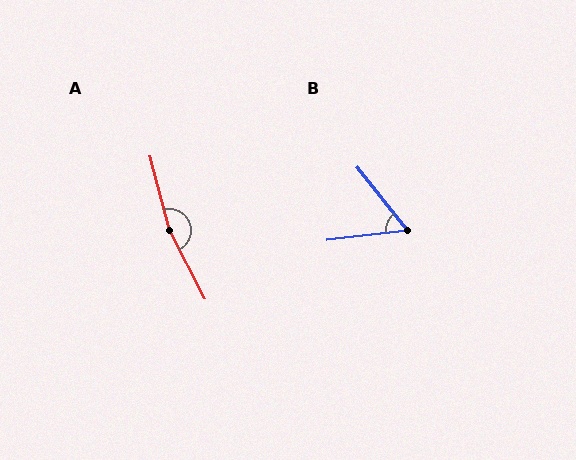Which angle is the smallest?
B, at approximately 59 degrees.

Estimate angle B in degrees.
Approximately 59 degrees.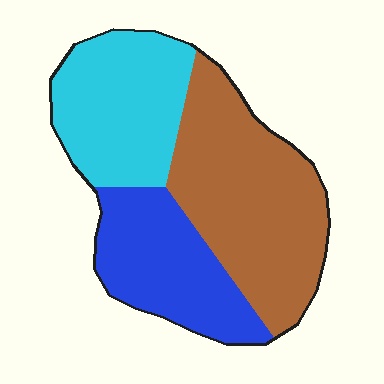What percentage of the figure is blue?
Blue covers 27% of the figure.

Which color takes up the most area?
Brown, at roughly 45%.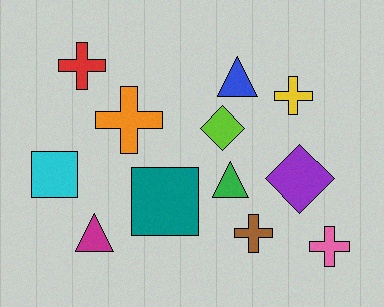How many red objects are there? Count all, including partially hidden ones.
There is 1 red object.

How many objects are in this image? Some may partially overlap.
There are 12 objects.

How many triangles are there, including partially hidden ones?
There are 3 triangles.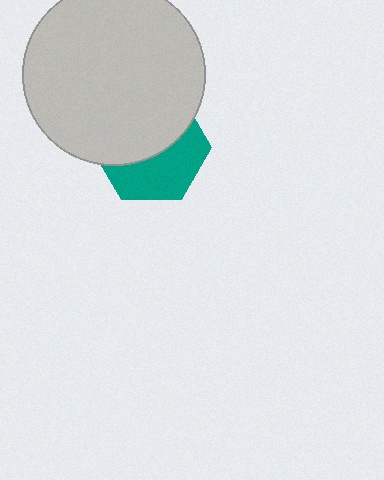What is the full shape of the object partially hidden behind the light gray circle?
The partially hidden object is a teal hexagon.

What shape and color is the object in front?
The object in front is a light gray circle.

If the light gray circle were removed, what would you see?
You would see the complete teal hexagon.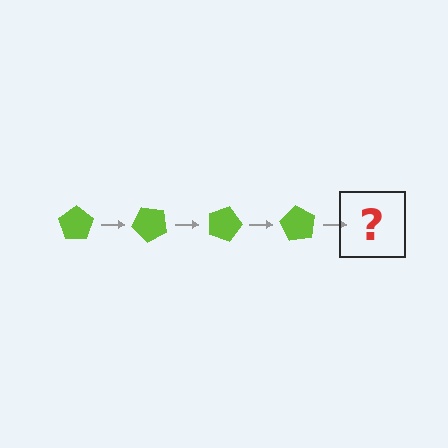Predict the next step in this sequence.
The next step is a lime pentagon rotated 180 degrees.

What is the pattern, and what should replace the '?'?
The pattern is that the pentagon rotates 45 degrees each step. The '?' should be a lime pentagon rotated 180 degrees.